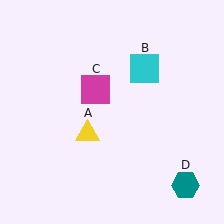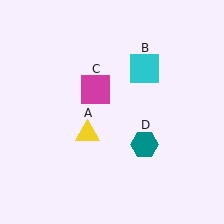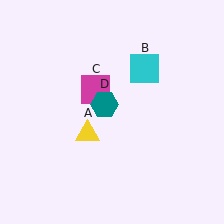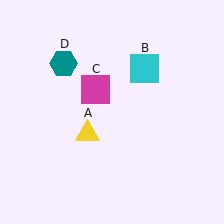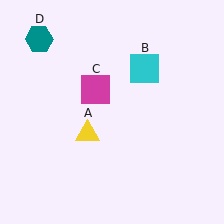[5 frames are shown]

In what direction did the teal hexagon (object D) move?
The teal hexagon (object D) moved up and to the left.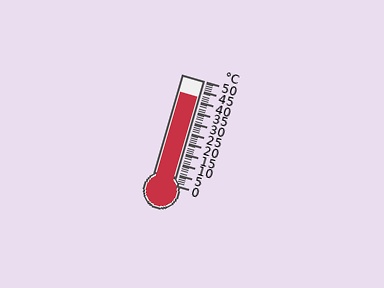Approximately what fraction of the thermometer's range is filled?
The thermometer is filled to approximately 85% of its range.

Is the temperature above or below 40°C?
The temperature is above 40°C.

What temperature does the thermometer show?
The thermometer shows approximately 42°C.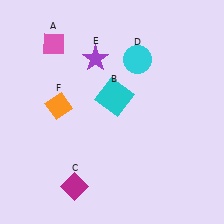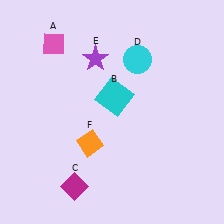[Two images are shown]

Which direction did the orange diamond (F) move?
The orange diamond (F) moved down.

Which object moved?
The orange diamond (F) moved down.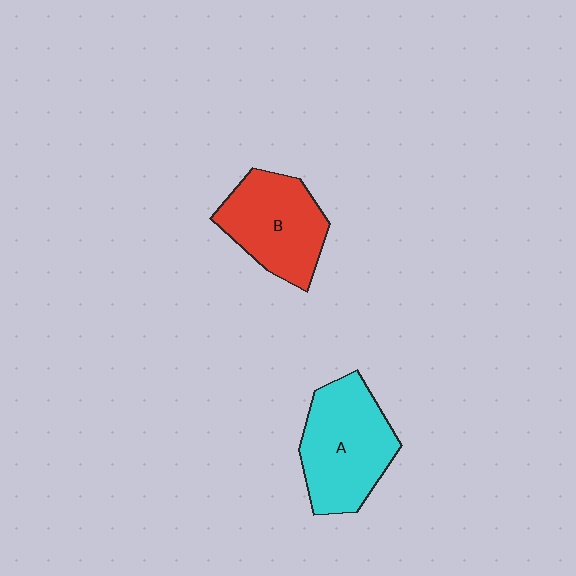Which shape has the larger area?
Shape A (cyan).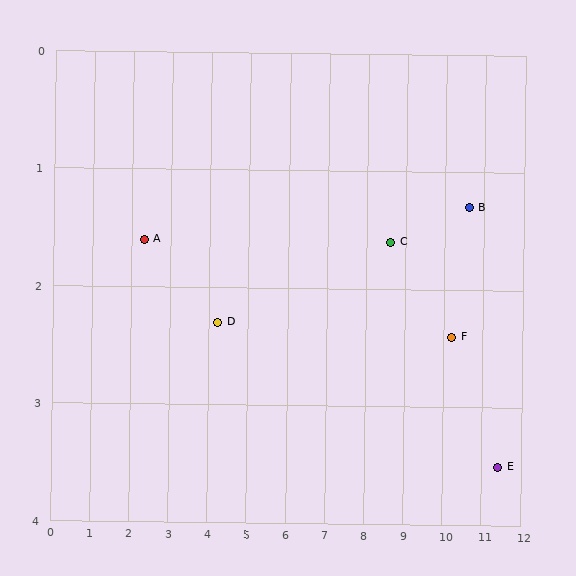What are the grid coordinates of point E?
Point E is at approximately (11.4, 3.5).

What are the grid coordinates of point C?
Point C is at approximately (8.6, 1.6).